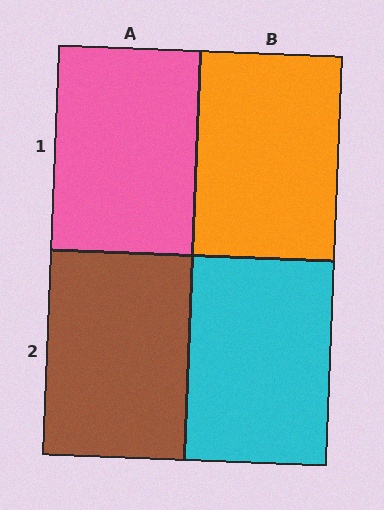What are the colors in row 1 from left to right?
Pink, orange.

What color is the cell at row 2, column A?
Brown.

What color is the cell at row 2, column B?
Cyan.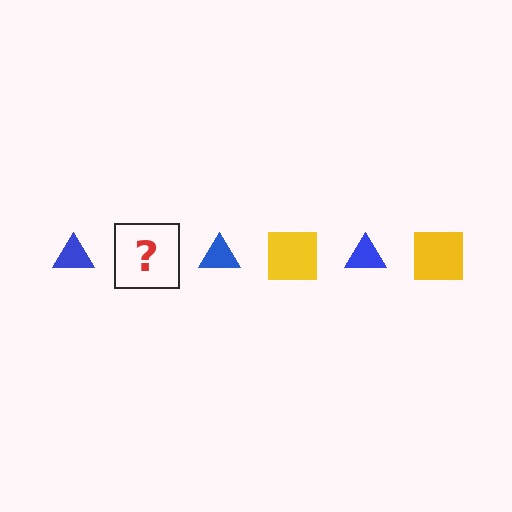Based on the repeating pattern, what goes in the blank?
The blank should be a yellow square.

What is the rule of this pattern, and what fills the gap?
The rule is that the pattern alternates between blue triangle and yellow square. The gap should be filled with a yellow square.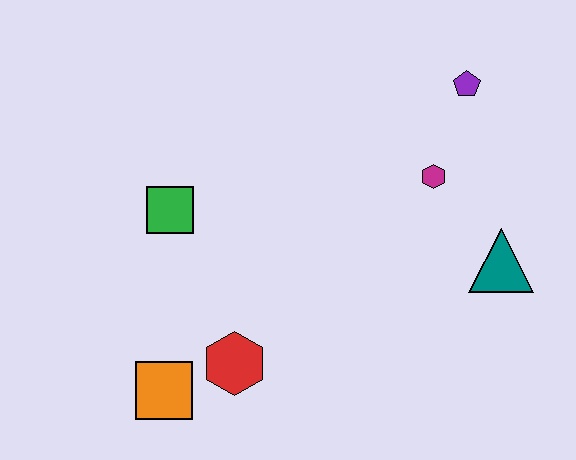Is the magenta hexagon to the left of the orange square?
No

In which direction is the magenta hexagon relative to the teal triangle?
The magenta hexagon is above the teal triangle.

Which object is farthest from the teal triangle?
The orange square is farthest from the teal triangle.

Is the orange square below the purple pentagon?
Yes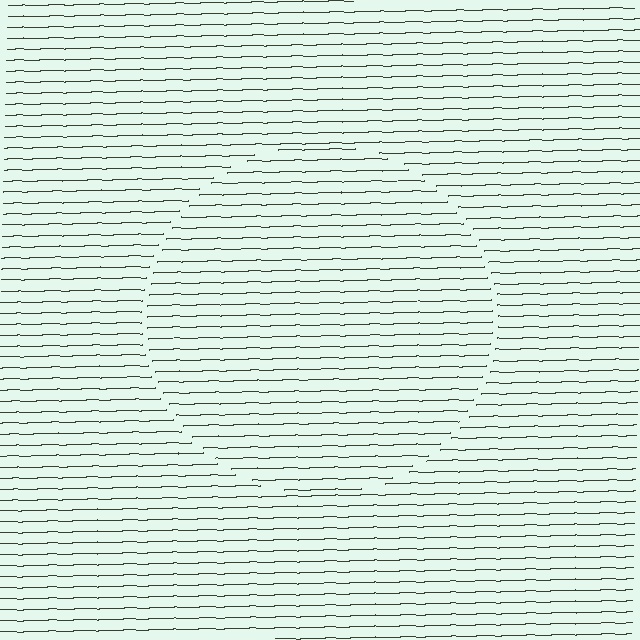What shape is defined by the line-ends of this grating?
An illusory circle. The interior of the shape contains the same grating, shifted by half a period — the contour is defined by the phase discontinuity where line-ends from the inner and outer gratings abut.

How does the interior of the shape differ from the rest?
The interior of the shape contains the same grating, shifted by half a period — the contour is defined by the phase discontinuity where line-ends from the inner and outer gratings abut.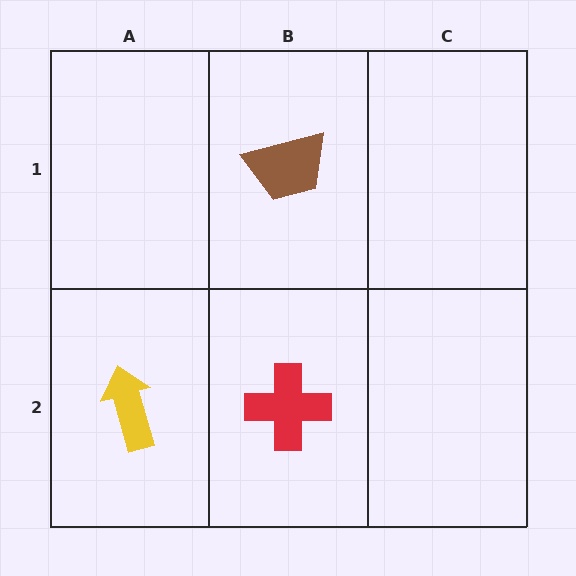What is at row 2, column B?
A red cross.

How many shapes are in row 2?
2 shapes.